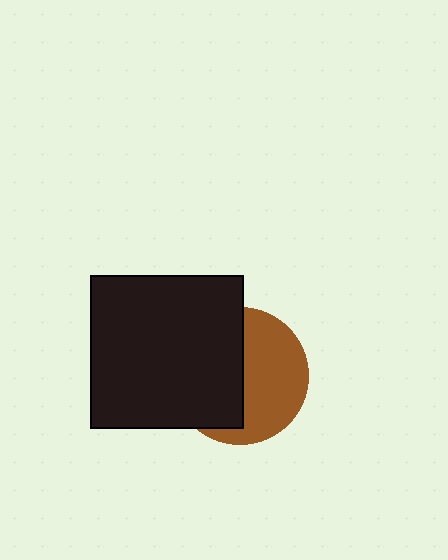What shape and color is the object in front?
The object in front is a black square.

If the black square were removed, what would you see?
You would see the complete brown circle.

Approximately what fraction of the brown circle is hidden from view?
Roughly 50% of the brown circle is hidden behind the black square.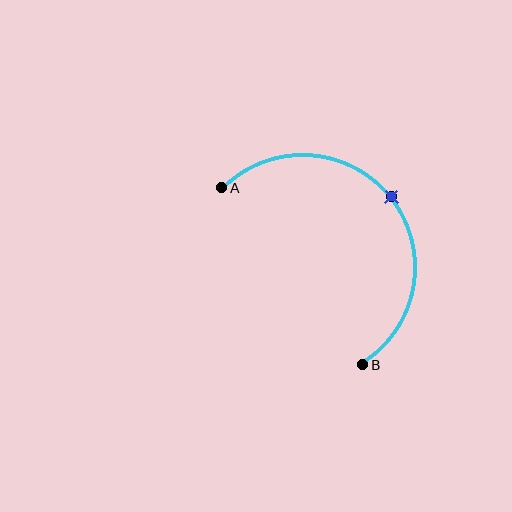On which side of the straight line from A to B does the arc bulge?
The arc bulges above and to the right of the straight line connecting A and B.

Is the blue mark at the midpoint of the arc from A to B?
Yes. The blue mark lies on the arc at equal arc-length from both A and B — it is the arc midpoint.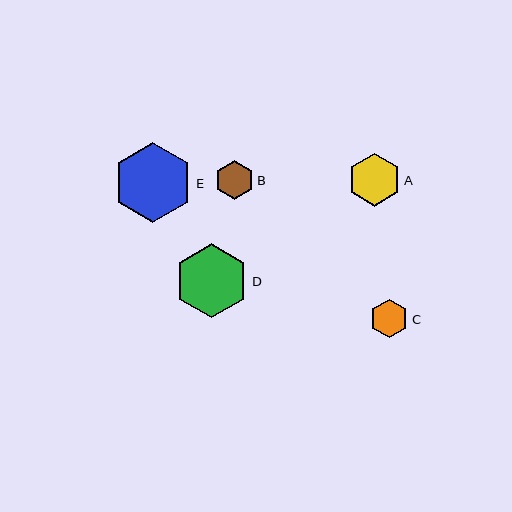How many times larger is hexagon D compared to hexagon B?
Hexagon D is approximately 1.9 times the size of hexagon B.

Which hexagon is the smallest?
Hexagon C is the smallest with a size of approximately 38 pixels.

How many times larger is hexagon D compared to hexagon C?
Hexagon D is approximately 1.9 times the size of hexagon C.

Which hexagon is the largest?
Hexagon E is the largest with a size of approximately 80 pixels.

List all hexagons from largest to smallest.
From largest to smallest: E, D, A, B, C.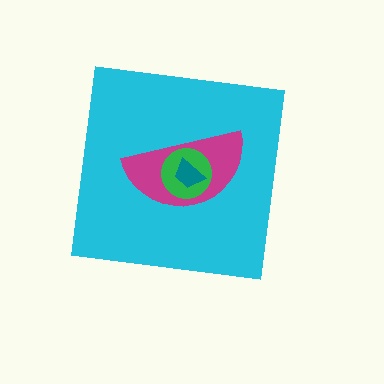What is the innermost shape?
The teal trapezoid.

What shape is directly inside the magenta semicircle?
The green circle.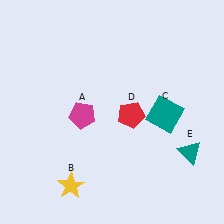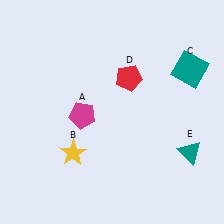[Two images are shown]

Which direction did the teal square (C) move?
The teal square (C) moved up.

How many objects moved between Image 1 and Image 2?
3 objects moved between the two images.